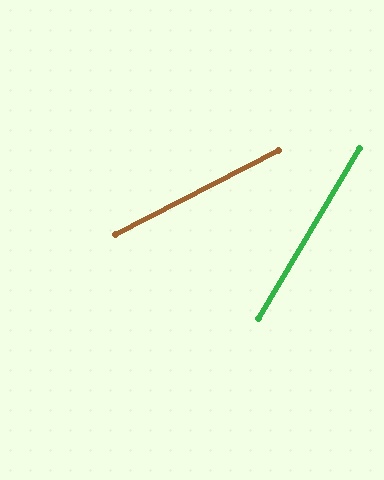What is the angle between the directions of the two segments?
Approximately 32 degrees.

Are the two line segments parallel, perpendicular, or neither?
Neither parallel nor perpendicular — they differ by about 32°.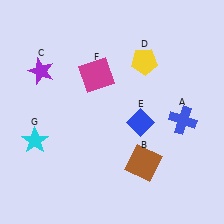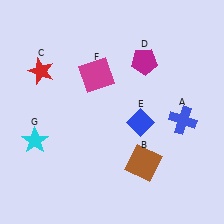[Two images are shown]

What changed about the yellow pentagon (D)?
In Image 1, D is yellow. In Image 2, it changed to magenta.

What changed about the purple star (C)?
In Image 1, C is purple. In Image 2, it changed to red.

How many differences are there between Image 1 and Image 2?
There are 2 differences between the two images.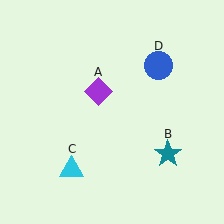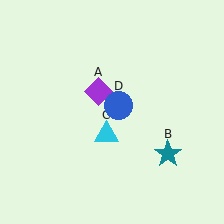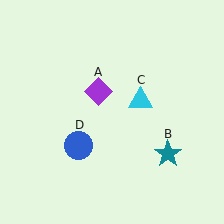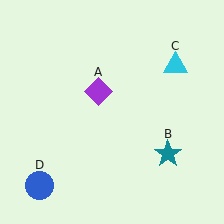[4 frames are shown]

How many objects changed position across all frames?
2 objects changed position: cyan triangle (object C), blue circle (object D).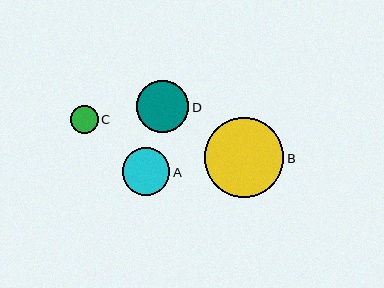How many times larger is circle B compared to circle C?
Circle B is approximately 2.8 times the size of circle C.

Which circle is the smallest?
Circle C is the smallest with a size of approximately 28 pixels.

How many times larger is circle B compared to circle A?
Circle B is approximately 1.7 times the size of circle A.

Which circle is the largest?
Circle B is the largest with a size of approximately 79 pixels.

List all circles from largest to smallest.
From largest to smallest: B, D, A, C.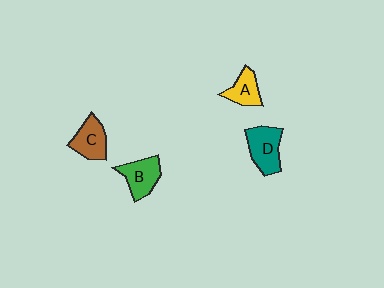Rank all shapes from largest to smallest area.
From largest to smallest: D (teal), B (green), C (brown), A (yellow).